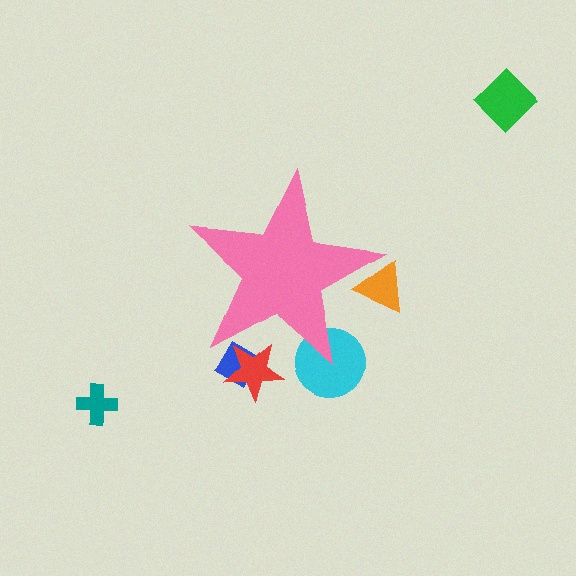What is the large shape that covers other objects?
A pink star.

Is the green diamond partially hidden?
No, the green diamond is fully visible.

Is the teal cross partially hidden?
No, the teal cross is fully visible.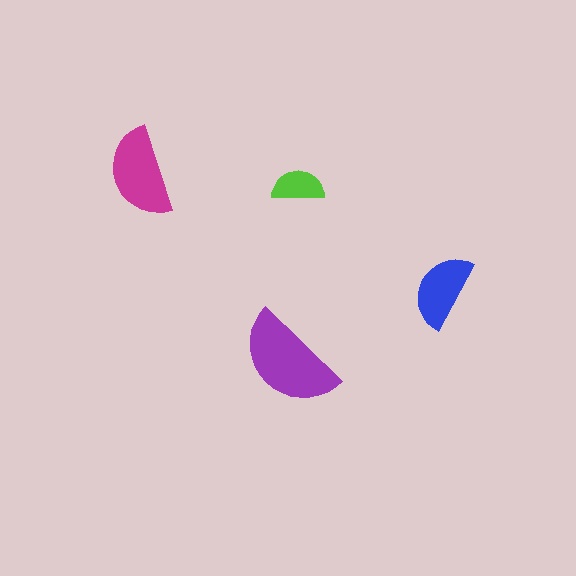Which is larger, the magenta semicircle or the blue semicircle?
The magenta one.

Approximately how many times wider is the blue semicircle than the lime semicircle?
About 1.5 times wider.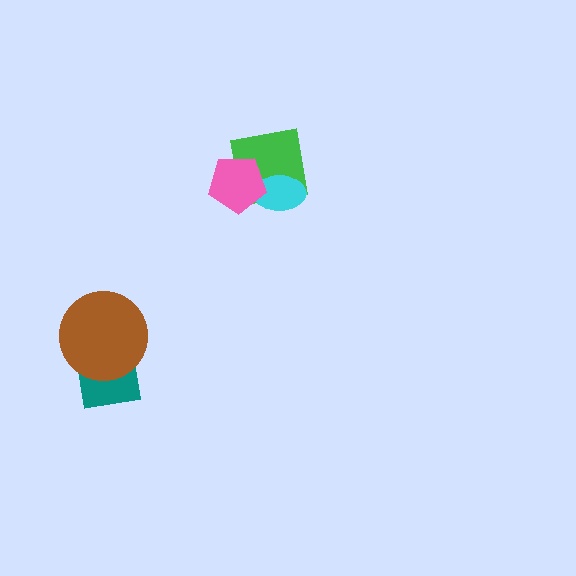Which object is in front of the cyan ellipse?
The pink pentagon is in front of the cyan ellipse.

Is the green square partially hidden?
Yes, it is partially covered by another shape.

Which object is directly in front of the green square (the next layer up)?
The cyan ellipse is directly in front of the green square.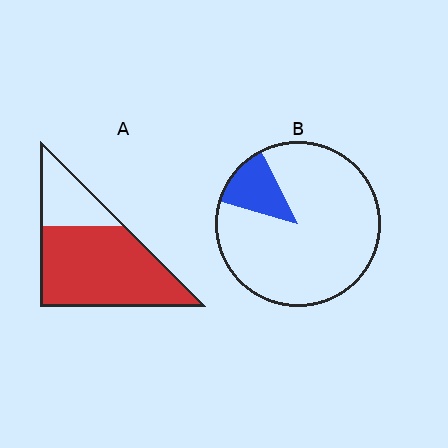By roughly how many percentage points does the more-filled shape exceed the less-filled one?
By roughly 60 percentage points (A over B).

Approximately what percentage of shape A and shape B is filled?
A is approximately 75% and B is approximately 15%.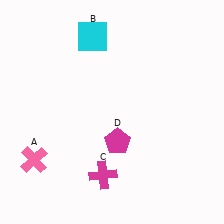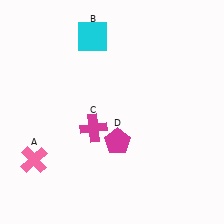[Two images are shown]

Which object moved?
The magenta cross (C) moved up.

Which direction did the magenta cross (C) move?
The magenta cross (C) moved up.